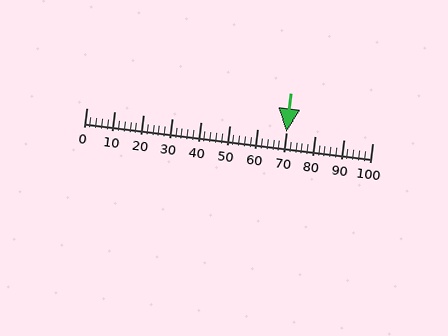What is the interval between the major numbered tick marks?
The major tick marks are spaced 10 units apart.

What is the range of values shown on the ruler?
The ruler shows values from 0 to 100.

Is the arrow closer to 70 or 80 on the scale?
The arrow is closer to 70.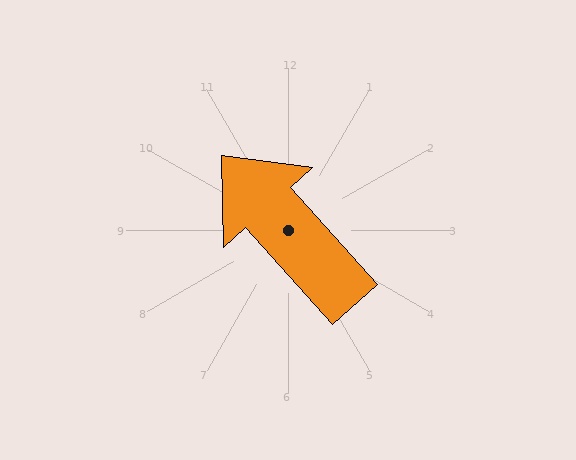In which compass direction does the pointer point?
Northwest.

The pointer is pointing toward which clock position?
Roughly 11 o'clock.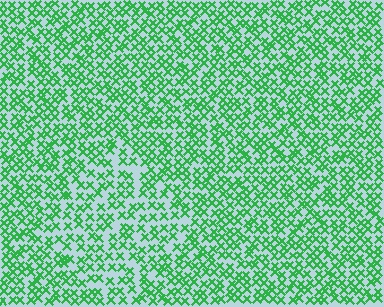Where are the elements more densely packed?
The elements are more densely packed outside the diamond boundary.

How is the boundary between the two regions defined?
The boundary is defined by a change in element density (approximately 1.5x ratio). All elements are the same color, size, and shape.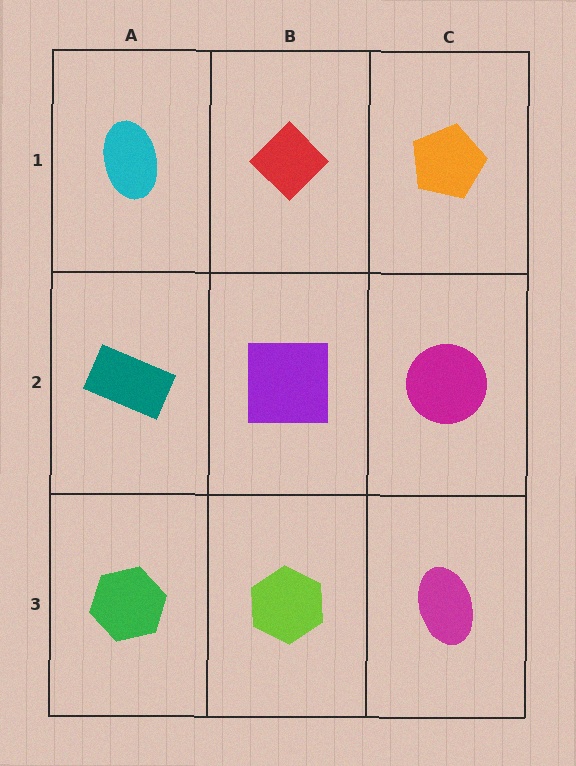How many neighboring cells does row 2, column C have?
3.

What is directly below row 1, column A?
A teal rectangle.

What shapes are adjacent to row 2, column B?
A red diamond (row 1, column B), a lime hexagon (row 3, column B), a teal rectangle (row 2, column A), a magenta circle (row 2, column C).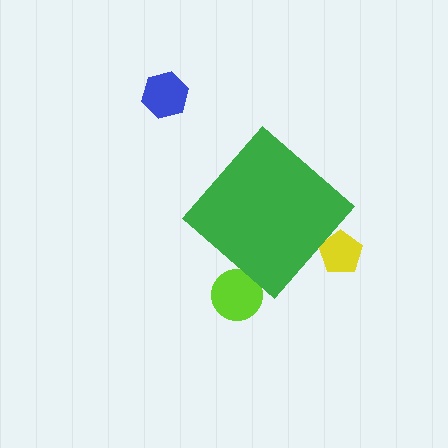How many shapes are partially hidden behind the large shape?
2 shapes are partially hidden.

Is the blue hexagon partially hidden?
No, the blue hexagon is fully visible.